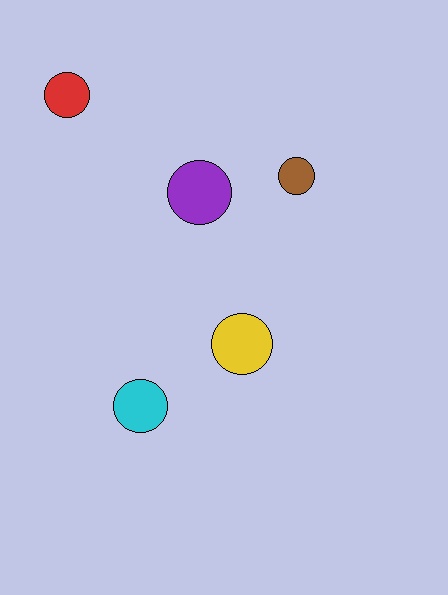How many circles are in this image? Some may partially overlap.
There are 5 circles.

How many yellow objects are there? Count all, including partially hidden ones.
There is 1 yellow object.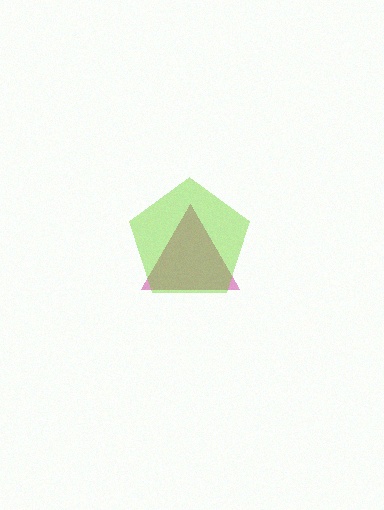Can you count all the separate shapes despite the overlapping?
Yes, there are 2 separate shapes.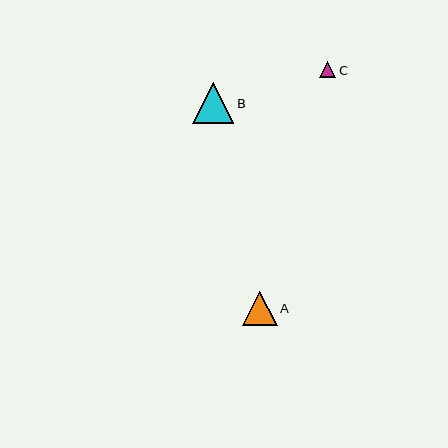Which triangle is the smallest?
Triangle C is the smallest with a size of approximately 16 pixels.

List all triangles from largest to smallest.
From largest to smallest: B, A, C.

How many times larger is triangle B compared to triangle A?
Triangle B is approximately 1.2 times the size of triangle A.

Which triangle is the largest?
Triangle B is the largest with a size of approximately 41 pixels.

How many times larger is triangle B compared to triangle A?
Triangle B is approximately 1.2 times the size of triangle A.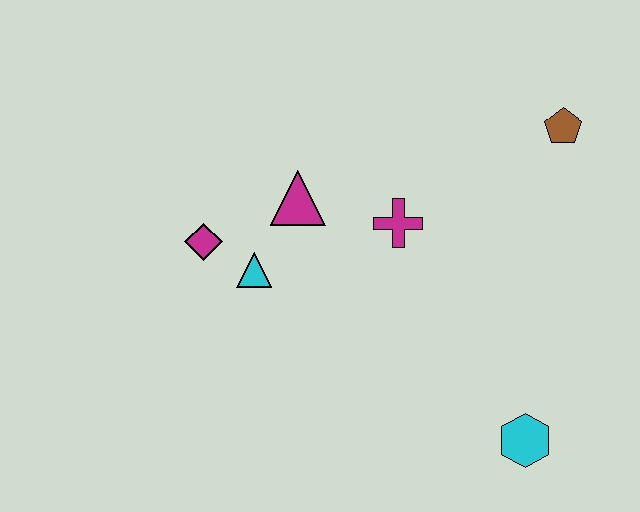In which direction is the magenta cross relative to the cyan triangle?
The magenta cross is to the right of the cyan triangle.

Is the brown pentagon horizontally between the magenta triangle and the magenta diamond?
No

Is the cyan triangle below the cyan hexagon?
No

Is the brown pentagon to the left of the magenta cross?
No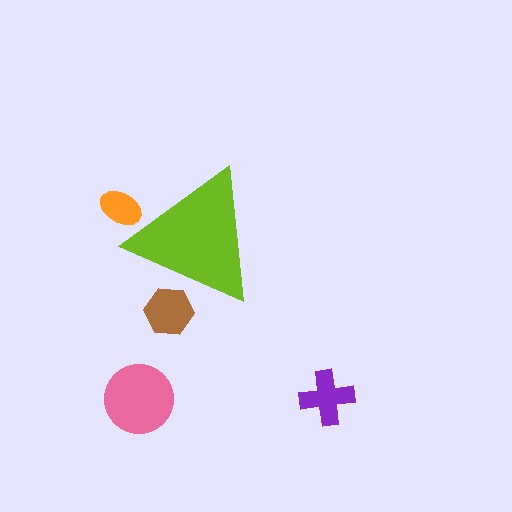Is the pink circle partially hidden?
No, the pink circle is fully visible.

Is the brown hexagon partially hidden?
Yes, the brown hexagon is partially hidden behind the lime triangle.